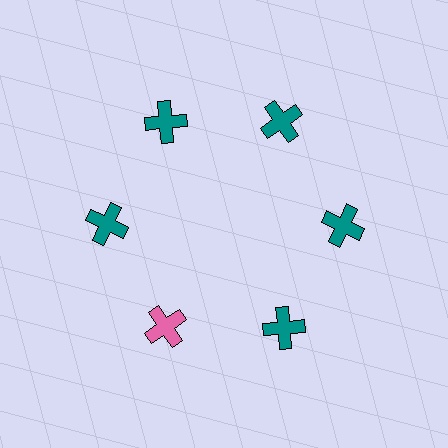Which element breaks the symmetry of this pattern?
The pink cross at roughly the 7 o'clock position breaks the symmetry. All other shapes are teal crosses.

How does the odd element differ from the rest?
It has a different color: pink instead of teal.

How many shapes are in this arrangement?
There are 6 shapes arranged in a ring pattern.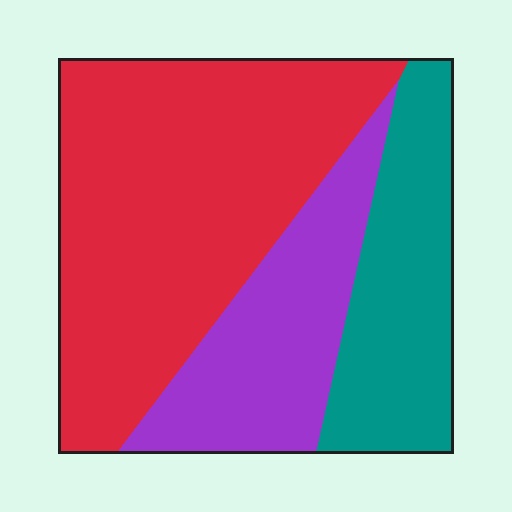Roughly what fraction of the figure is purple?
Purple covers roughly 25% of the figure.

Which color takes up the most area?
Red, at roughly 50%.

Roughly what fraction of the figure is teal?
Teal covers 24% of the figure.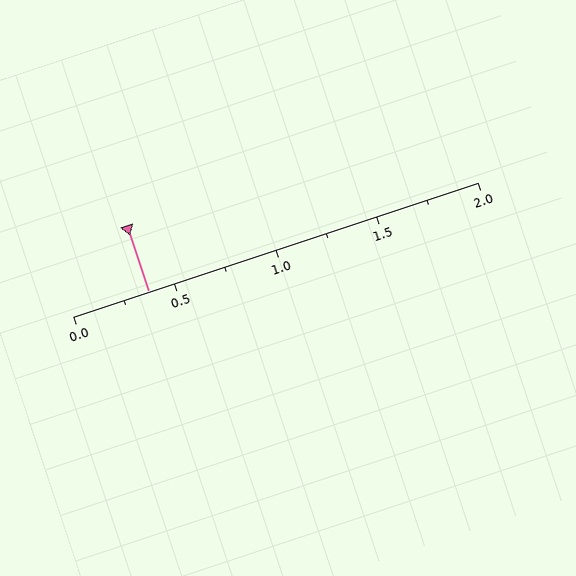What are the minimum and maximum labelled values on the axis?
The axis runs from 0.0 to 2.0.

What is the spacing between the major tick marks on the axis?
The major ticks are spaced 0.5 apart.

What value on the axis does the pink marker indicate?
The marker indicates approximately 0.38.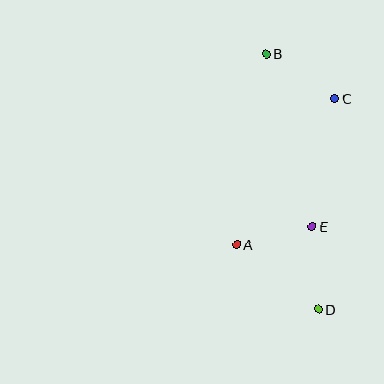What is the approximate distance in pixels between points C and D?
The distance between C and D is approximately 212 pixels.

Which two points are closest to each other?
Points A and E are closest to each other.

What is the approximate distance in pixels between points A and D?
The distance between A and D is approximately 104 pixels.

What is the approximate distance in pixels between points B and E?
The distance between B and E is approximately 179 pixels.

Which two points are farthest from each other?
Points B and D are farthest from each other.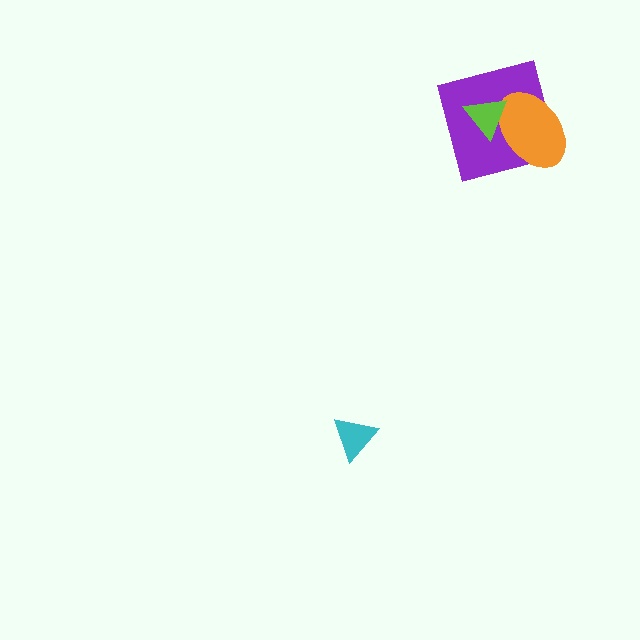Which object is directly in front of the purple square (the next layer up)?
The orange ellipse is directly in front of the purple square.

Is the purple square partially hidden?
Yes, it is partially covered by another shape.